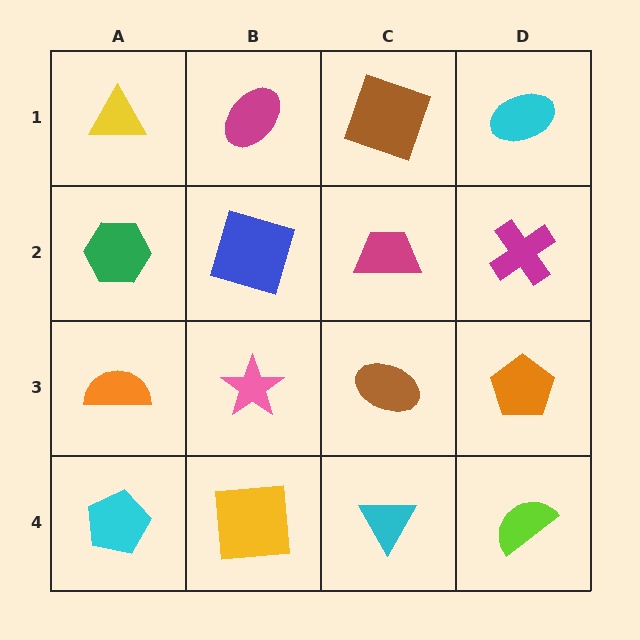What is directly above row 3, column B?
A blue square.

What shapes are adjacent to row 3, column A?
A green hexagon (row 2, column A), a cyan pentagon (row 4, column A), a pink star (row 3, column B).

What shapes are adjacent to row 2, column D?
A cyan ellipse (row 1, column D), an orange pentagon (row 3, column D), a magenta trapezoid (row 2, column C).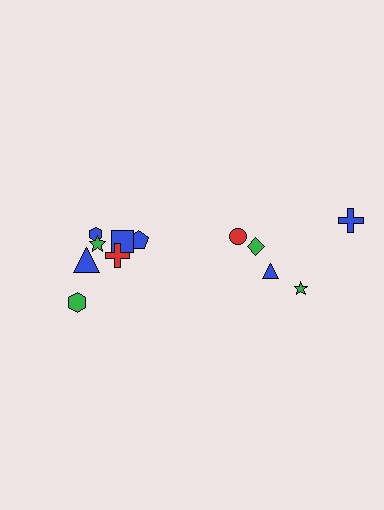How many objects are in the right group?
There are 5 objects.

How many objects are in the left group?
There are 7 objects.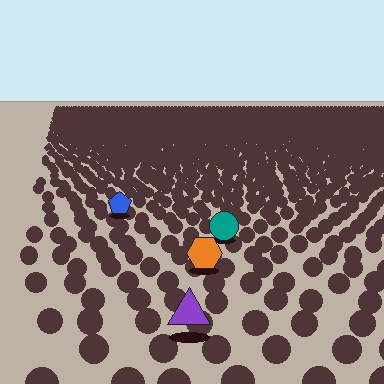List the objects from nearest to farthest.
From nearest to farthest: the purple triangle, the orange hexagon, the teal circle, the blue pentagon.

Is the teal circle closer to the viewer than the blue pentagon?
Yes. The teal circle is closer — you can tell from the texture gradient: the ground texture is coarser near it.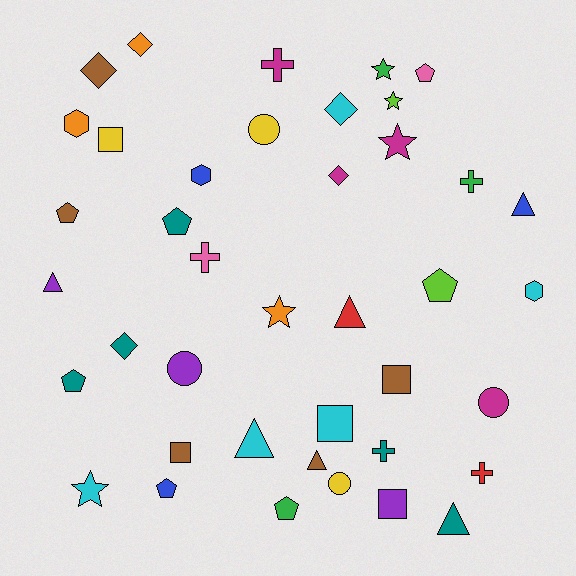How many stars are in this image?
There are 5 stars.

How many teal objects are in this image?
There are 5 teal objects.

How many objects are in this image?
There are 40 objects.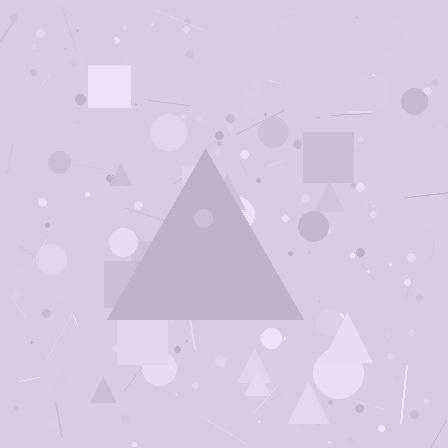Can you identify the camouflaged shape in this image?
The camouflaged shape is a triangle.